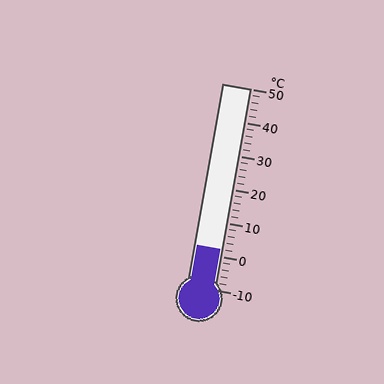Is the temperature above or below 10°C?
The temperature is below 10°C.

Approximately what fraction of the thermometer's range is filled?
The thermometer is filled to approximately 20% of its range.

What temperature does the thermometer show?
The thermometer shows approximately 2°C.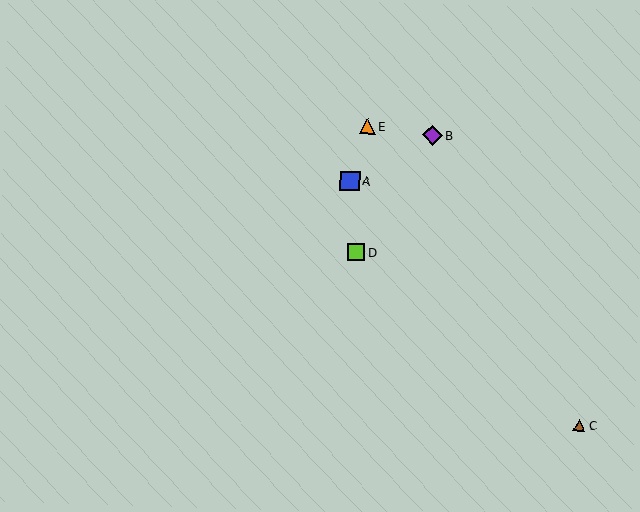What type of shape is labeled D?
Shape D is a lime square.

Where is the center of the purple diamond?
The center of the purple diamond is at (432, 136).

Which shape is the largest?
The purple diamond (labeled B) is the largest.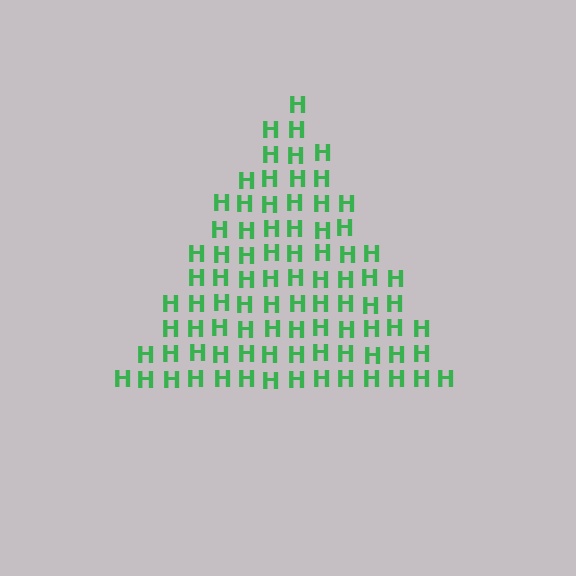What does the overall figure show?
The overall figure shows a triangle.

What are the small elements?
The small elements are letter H's.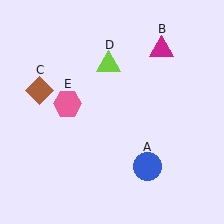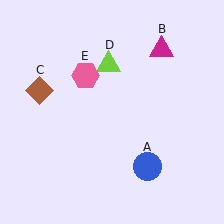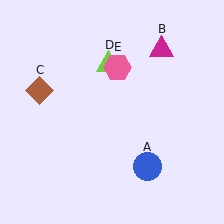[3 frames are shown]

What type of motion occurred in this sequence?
The pink hexagon (object E) rotated clockwise around the center of the scene.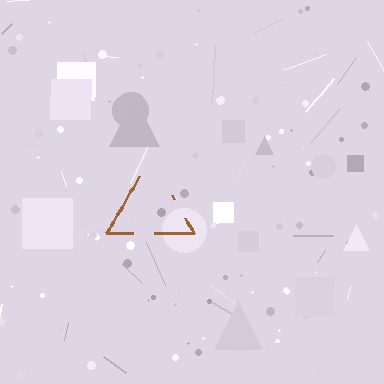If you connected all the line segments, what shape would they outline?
They would outline a triangle.